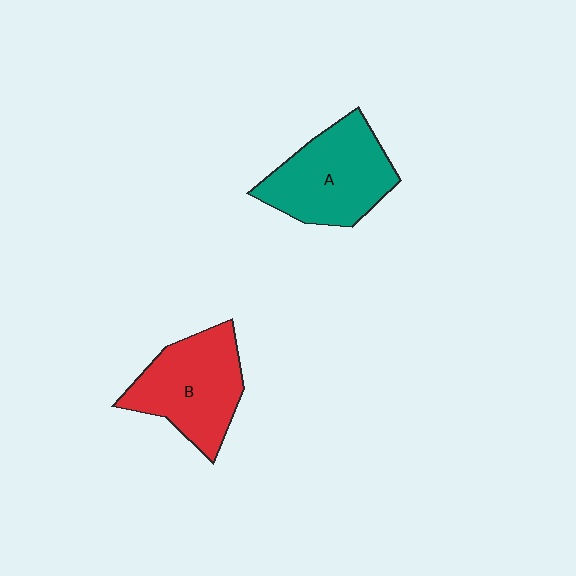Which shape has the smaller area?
Shape B (red).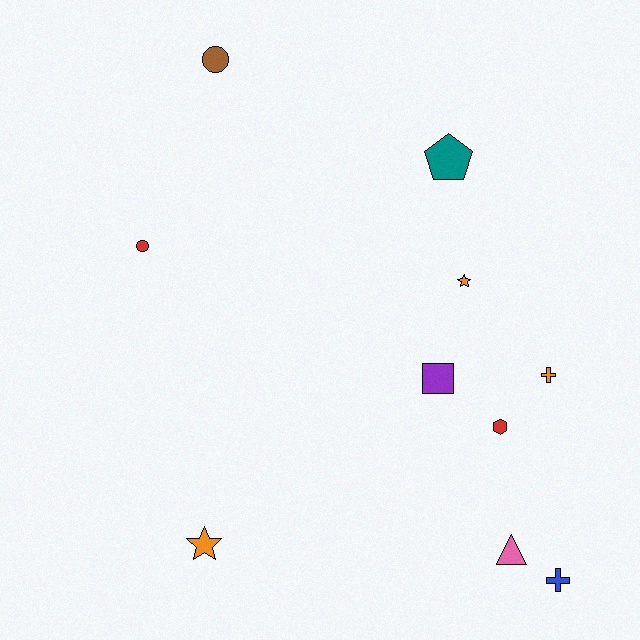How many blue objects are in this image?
There is 1 blue object.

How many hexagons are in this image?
There is 1 hexagon.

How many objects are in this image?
There are 10 objects.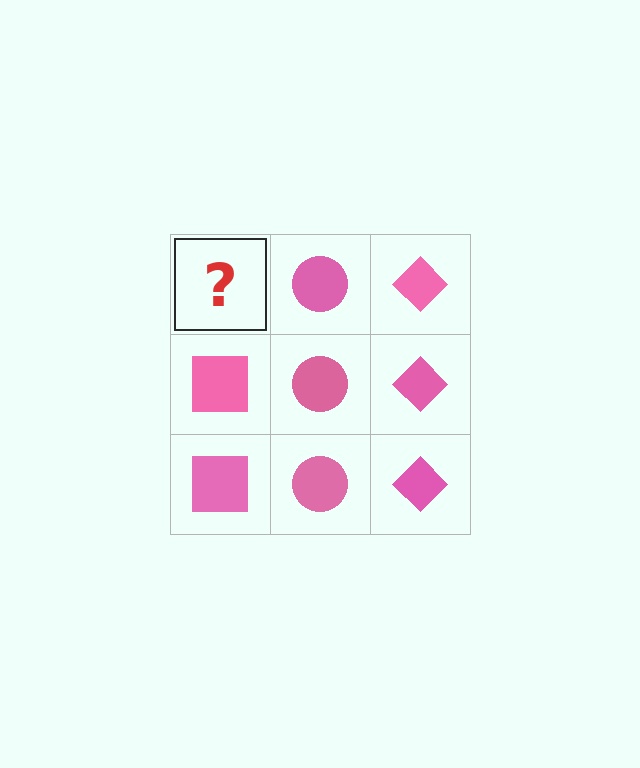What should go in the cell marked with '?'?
The missing cell should contain a pink square.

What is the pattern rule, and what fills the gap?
The rule is that each column has a consistent shape. The gap should be filled with a pink square.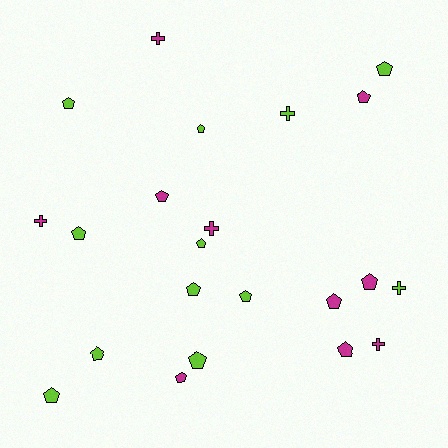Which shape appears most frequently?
Pentagon, with 16 objects.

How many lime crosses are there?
There are 2 lime crosses.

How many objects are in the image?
There are 22 objects.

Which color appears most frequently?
Lime, with 12 objects.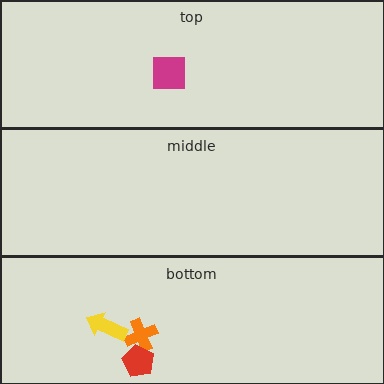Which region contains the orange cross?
The bottom region.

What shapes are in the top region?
The magenta square.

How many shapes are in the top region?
1.